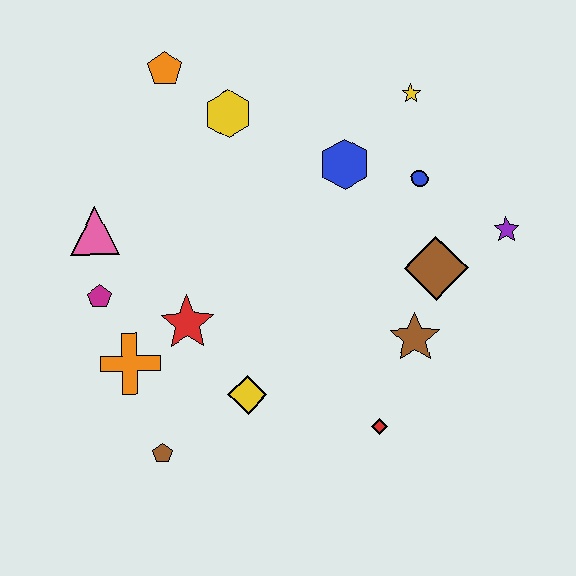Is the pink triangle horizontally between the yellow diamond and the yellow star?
No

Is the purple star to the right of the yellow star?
Yes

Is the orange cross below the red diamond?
No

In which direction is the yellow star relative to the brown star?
The yellow star is above the brown star.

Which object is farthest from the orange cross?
The purple star is farthest from the orange cross.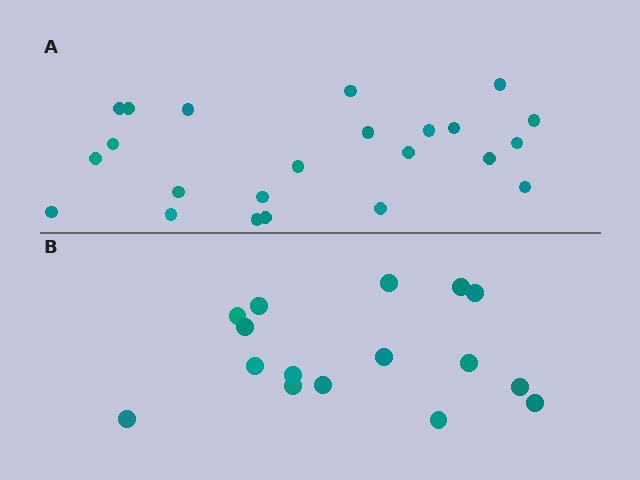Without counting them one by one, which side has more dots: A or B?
Region A (the top region) has more dots.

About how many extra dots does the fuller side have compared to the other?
Region A has roughly 8 or so more dots than region B.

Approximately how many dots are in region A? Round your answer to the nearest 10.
About 20 dots. (The exact count is 23, which rounds to 20.)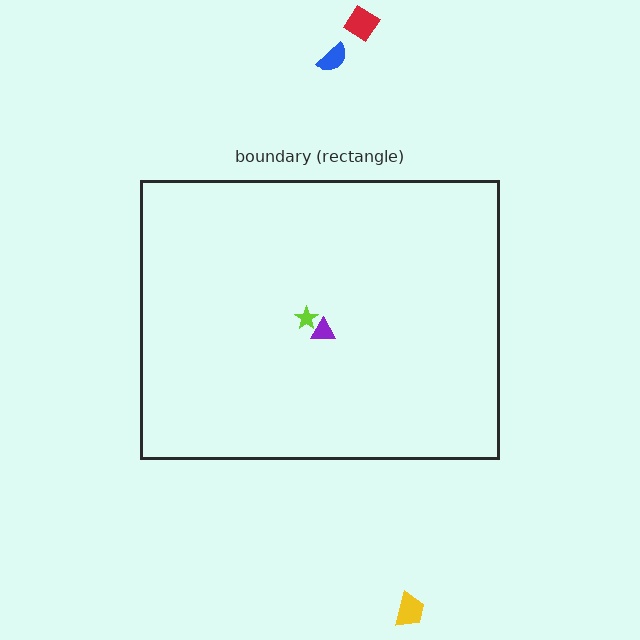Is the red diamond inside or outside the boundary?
Outside.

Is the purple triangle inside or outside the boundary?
Inside.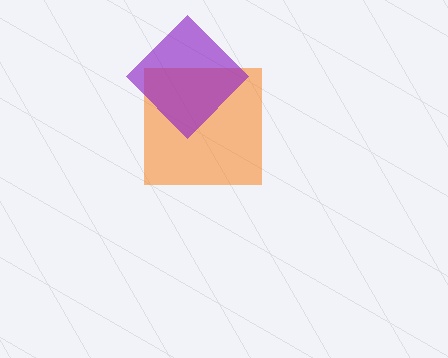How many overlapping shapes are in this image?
There are 2 overlapping shapes in the image.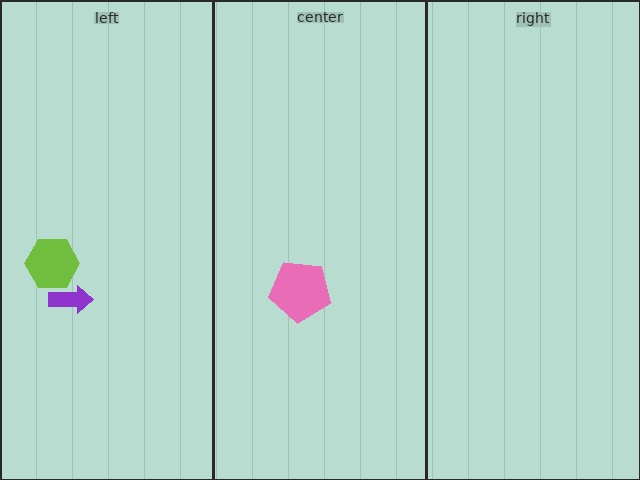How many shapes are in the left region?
2.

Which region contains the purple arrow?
The left region.